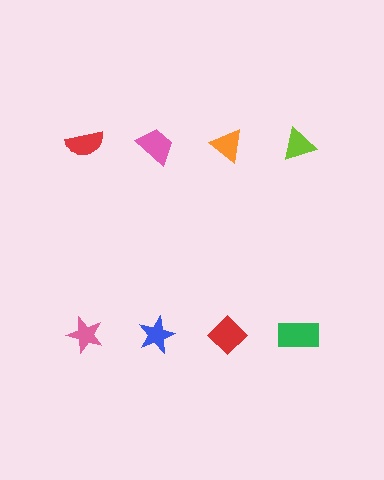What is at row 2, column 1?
A pink star.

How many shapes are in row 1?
4 shapes.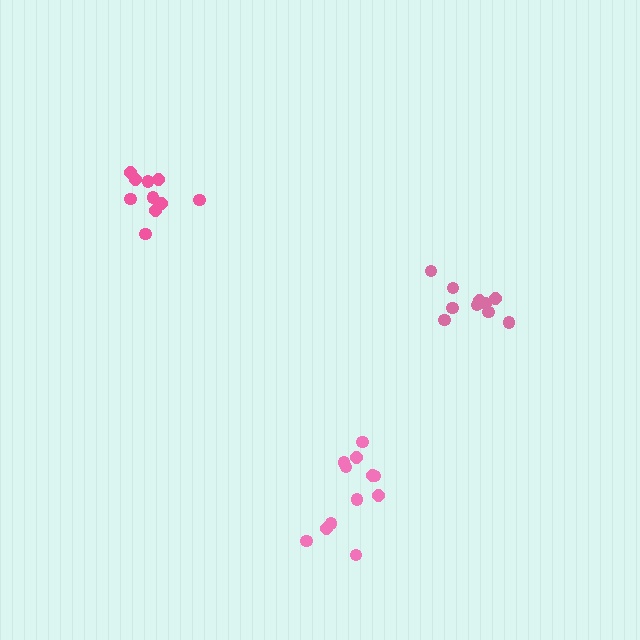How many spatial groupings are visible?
There are 3 spatial groupings.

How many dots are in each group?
Group 1: 10 dots, Group 2: 12 dots, Group 3: 10 dots (32 total).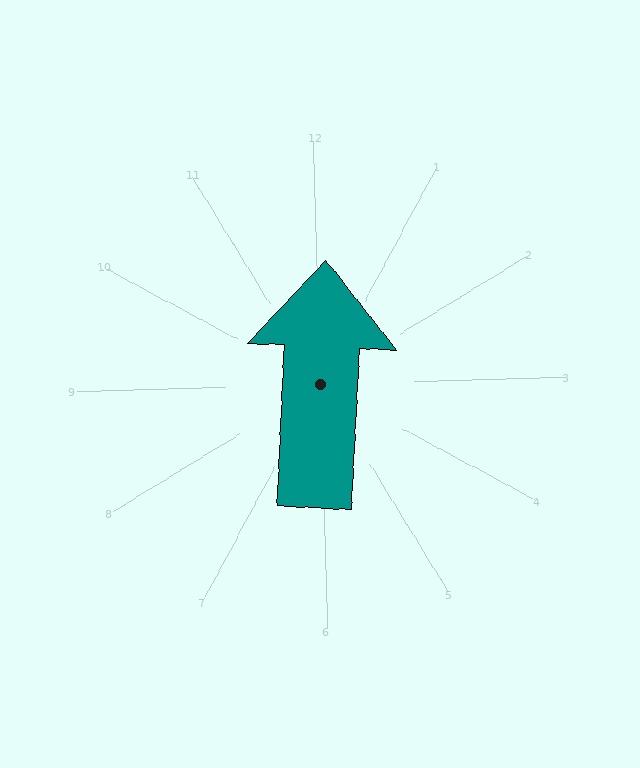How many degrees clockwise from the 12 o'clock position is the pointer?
Approximately 5 degrees.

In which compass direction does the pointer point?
North.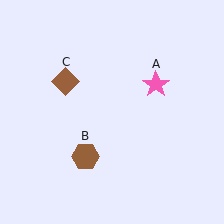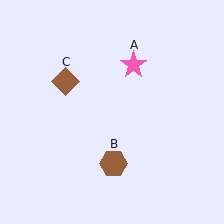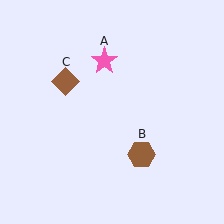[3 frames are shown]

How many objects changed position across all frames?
2 objects changed position: pink star (object A), brown hexagon (object B).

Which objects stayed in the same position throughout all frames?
Brown diamond (object C) remained stationary.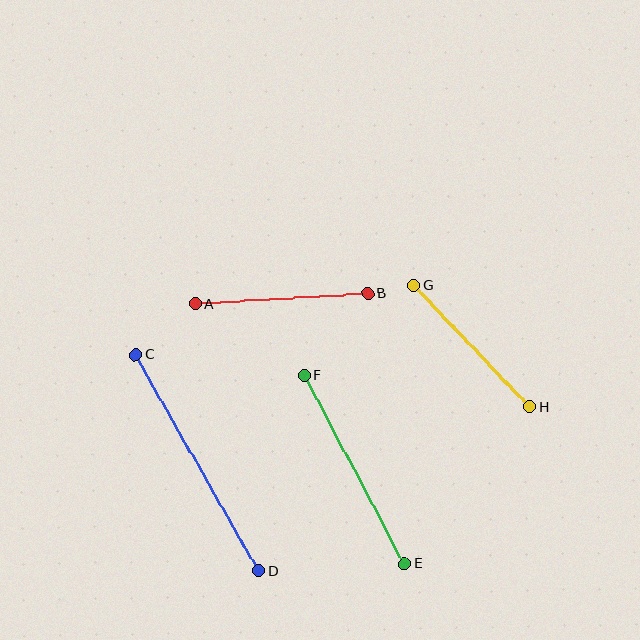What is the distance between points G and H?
The distance is approximately 167 pixels.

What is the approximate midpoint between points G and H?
The midpoint is at approximately (472, 346) pixels.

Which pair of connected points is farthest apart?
Points C and D are farthest apart.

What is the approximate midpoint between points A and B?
The midpoint is at approximately (281, 299) pixels.